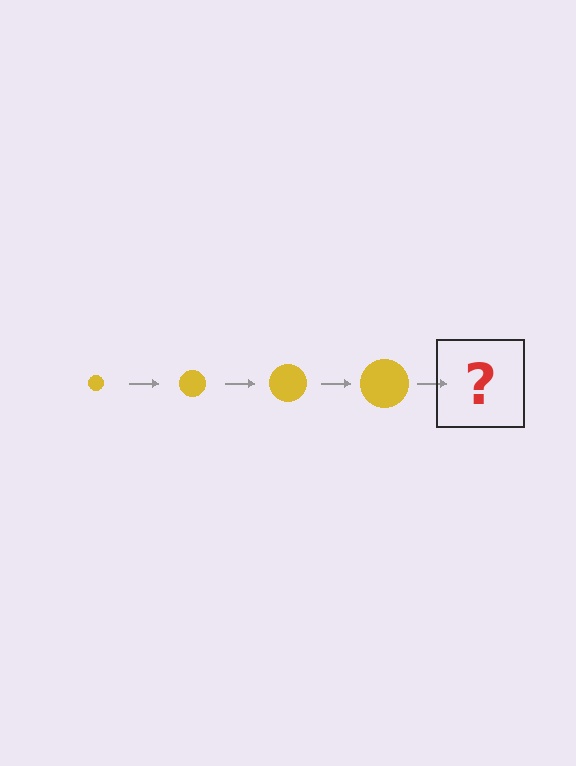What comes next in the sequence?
The next element should be a yellow circle, larger than the previous one.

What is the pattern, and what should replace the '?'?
The pattern is that the circle gets progressively larger each step. The '?' should be a yellow circle, larger than the previous one.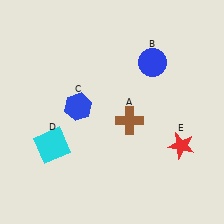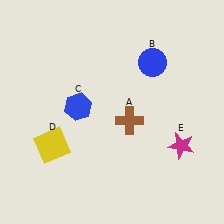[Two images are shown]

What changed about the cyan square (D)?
In Image 1, D is cyan. In Image 2, it changed to yellow.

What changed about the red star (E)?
In Image 1, E is red. In Image 2, it changed to magenta.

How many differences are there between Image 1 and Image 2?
There are 2 differences between the two images.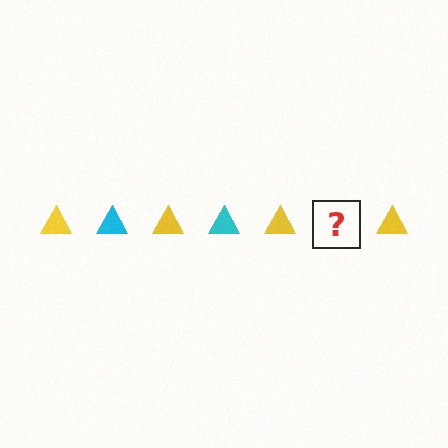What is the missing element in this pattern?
The missing element is a cyan triangle.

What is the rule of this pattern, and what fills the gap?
The rule is that the pattern cycles through yellow, cyan triangles. The gap should be filled with a cyan triangle.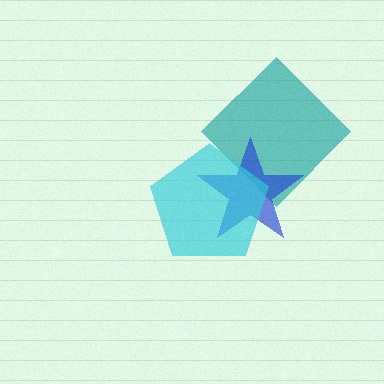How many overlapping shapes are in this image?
There are 3 overlapping shapes in the image.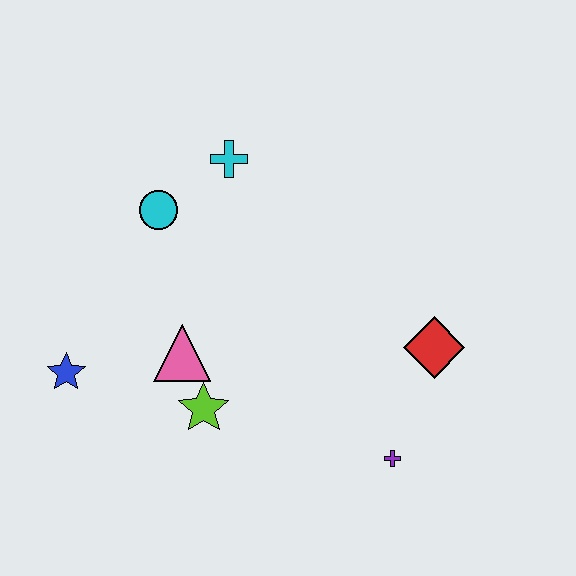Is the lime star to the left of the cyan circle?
No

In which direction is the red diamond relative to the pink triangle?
The red diamond is to the right of the pink triangle.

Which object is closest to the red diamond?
The purple cross is closest to the red diamond.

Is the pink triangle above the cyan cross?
No